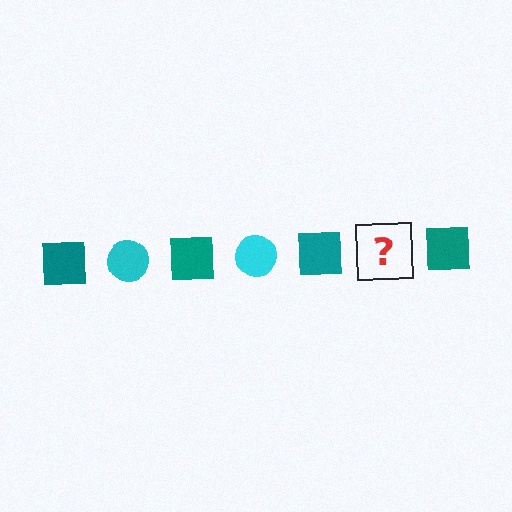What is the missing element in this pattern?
The missing element is a cyan circle.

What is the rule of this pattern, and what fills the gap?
The rule is that the pattern alternates between teal square and cyan circle. The gap should be filled with a cyan circle.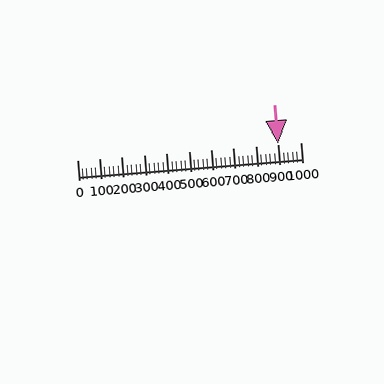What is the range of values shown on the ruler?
The ruler shows values from 0 to 1000.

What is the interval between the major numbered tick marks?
The major tick marks are spaced 100 units apart.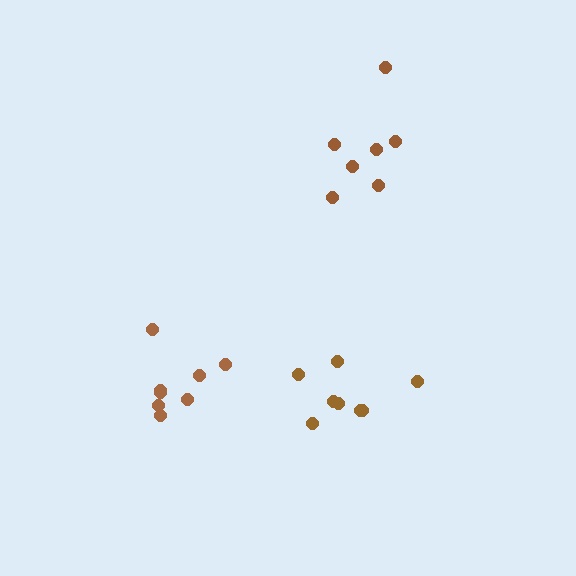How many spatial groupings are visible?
There are 3 spatial groupings.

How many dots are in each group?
Group 1: 7 dots, Group 2: 8 dots, Group 3: 8 dots (23 total).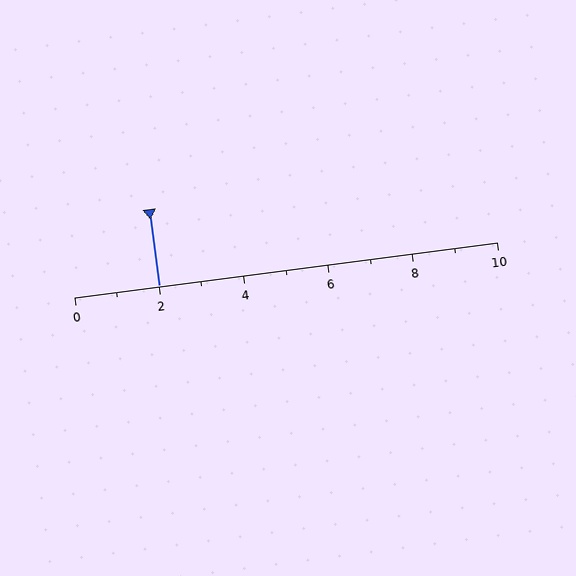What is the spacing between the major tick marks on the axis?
The major ticks are spaced 2 apart.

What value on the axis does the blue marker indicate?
The marker indicates approximately 2.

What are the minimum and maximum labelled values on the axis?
The axis runs from 0 to 10.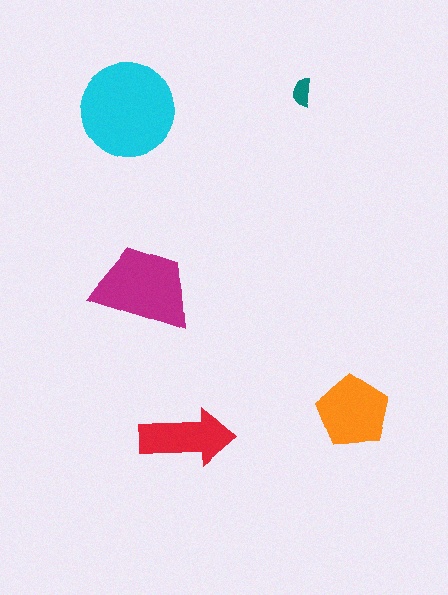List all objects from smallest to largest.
The teal semicircle, the red arrow, the orange pentagon, the magenta trapezoid, the cyan circle.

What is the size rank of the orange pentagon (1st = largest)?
3rd.